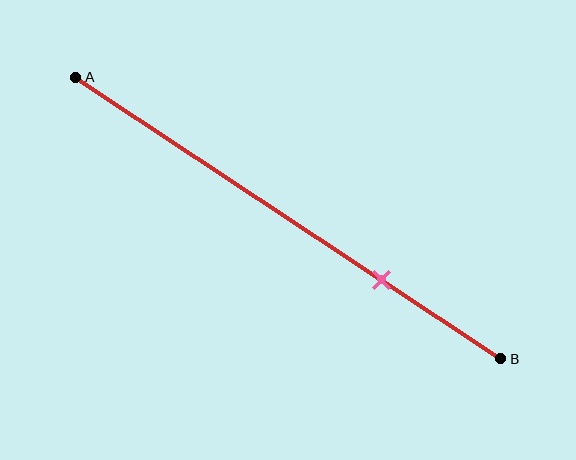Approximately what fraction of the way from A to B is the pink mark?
The pink mark is approximately 70% of the way from A to B.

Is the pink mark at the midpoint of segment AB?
No, the mark is at about 70% from A, not at the 50% midpoint.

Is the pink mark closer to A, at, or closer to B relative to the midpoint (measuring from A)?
The pink mark is closer to point B than the midpoint of segment AB.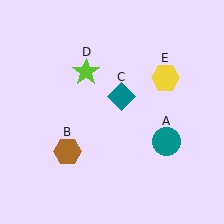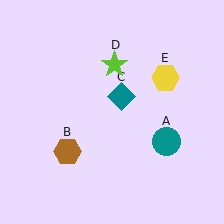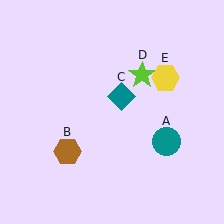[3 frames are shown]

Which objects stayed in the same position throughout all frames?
Teal circle (object A) and brown hexagon (object B) and teal diamond (object C) and yellow hexagon (object E) remained stationary.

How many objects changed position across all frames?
1 object changed position: lime star (object D).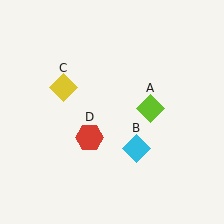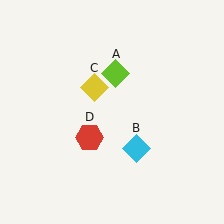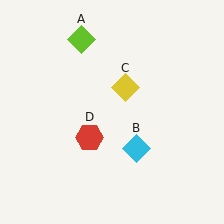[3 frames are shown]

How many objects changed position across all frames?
2 objects changed position: lime diamond (object A), yellow diamond (object C).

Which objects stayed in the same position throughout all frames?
Cyan diamond (object B) and red hexagon (object D) remained stationary.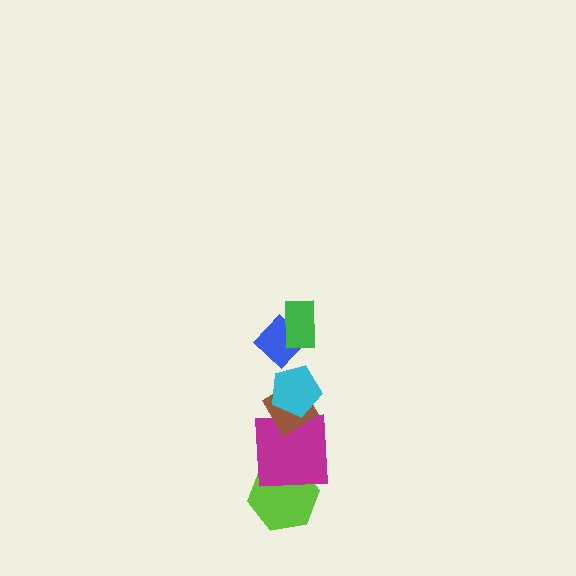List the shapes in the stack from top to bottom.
From top to bottom: the green rectangle, the blue diamond, the cyan pentagon, the brown diamond, the magenta square, the lime hexagon.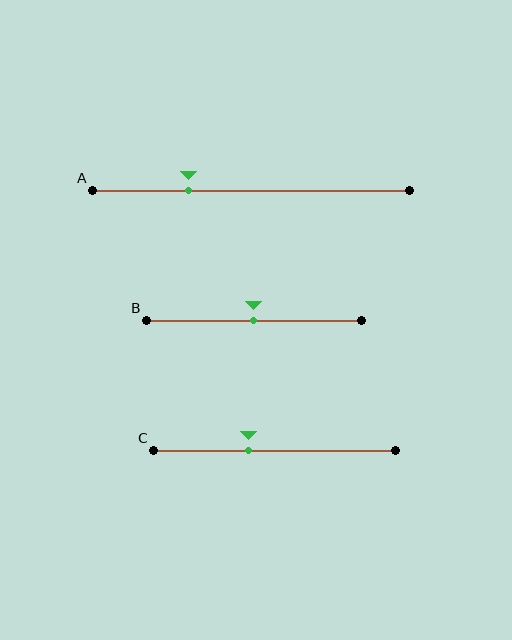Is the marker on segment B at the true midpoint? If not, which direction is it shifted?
Yes, the marker on segment B is at the true midpoint.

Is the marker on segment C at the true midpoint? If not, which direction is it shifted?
No, the marker on segment C is shifted to the left by about 10% of the segment length.